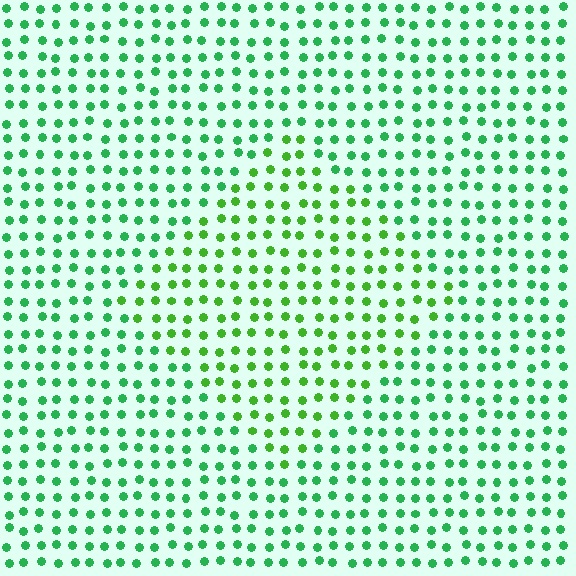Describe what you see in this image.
The image is filled with small green elements in a uniform arrangement. A diamond-shaped region is visible where the elements are tinted to a slightly different hue, forming a subtle color boundary.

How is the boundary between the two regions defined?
The boundary is defined purely by a slight shift in hue (about 28 degrees). Spacing, size, and orientation are identical on both sides.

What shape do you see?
I see a diamond.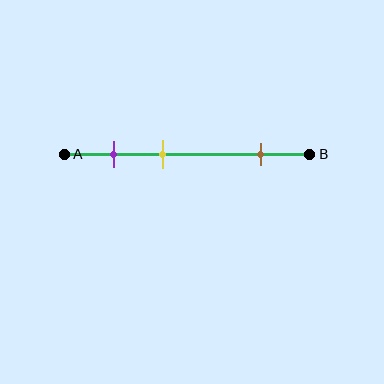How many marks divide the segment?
There are 3 marks dividing the segment.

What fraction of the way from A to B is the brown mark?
The brown mark is approximately 80% (0.8) of the way from A to B.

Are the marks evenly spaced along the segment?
No, the marks are not evenly spaced.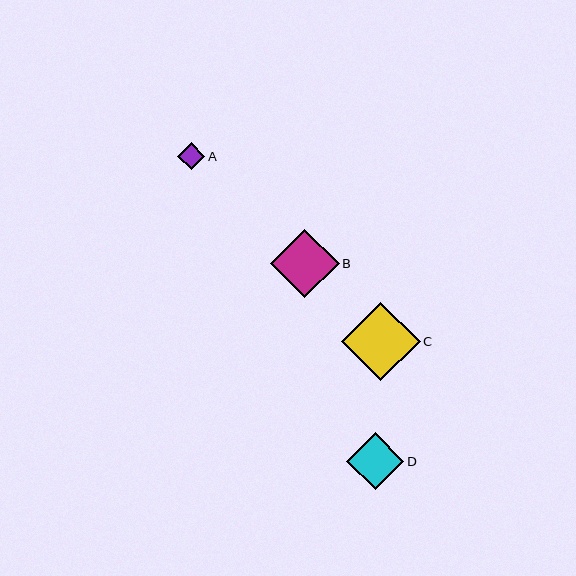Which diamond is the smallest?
Diamond A is the smallest with a size of approximately 27 pixels.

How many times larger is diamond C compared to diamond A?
Diamond C is approximately 2.9 times the size of diamond A.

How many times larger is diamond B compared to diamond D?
Diamond B is approximately 1.2 times the size of diamond D.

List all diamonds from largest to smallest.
From largest to smallest: C, B, D, A.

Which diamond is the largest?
Diamond C is the largest with a size of approximately 78 pixels.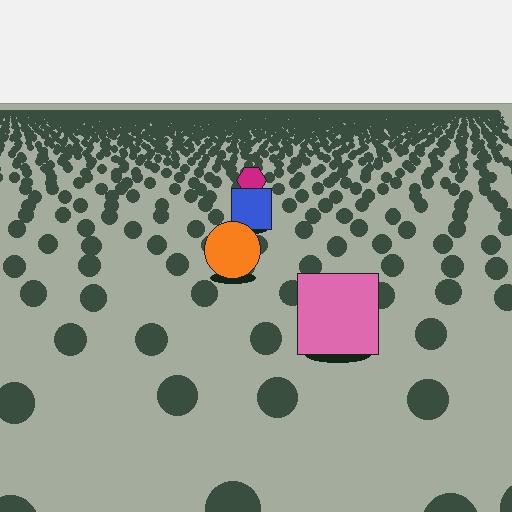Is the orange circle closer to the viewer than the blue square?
Yes. The orange circle is closer — you can tell from the texture gradient: the ground texture is coarser near it.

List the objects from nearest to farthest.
From nearest to farthest: the pink square, the orange circle, the blue square, the magenta hexagon.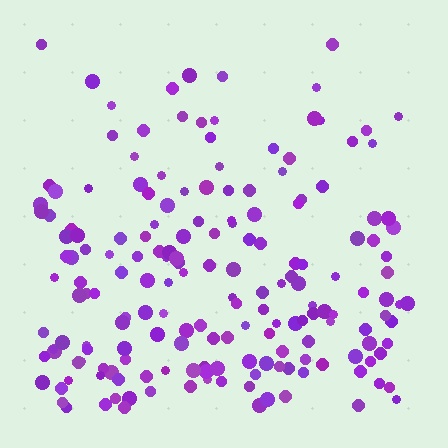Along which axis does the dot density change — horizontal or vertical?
Vertical.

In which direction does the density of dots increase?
From top to bottom, with the bottom side densest.